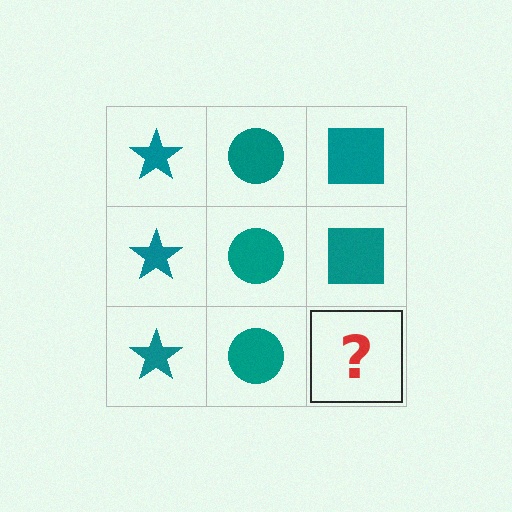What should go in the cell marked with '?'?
The missing cell should contain a teal square.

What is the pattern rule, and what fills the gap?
The rule is that each column has a consistent shape. The gap should be filled with a teal square.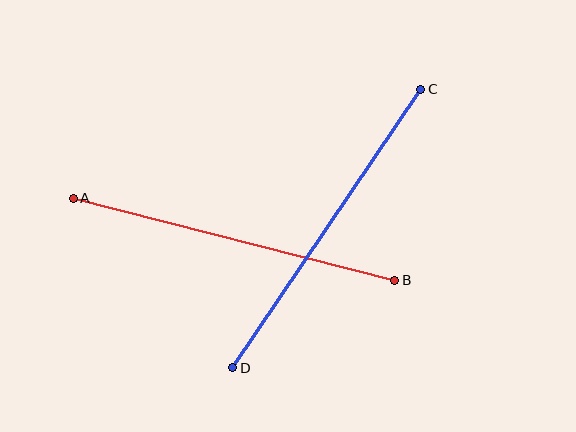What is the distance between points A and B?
The distance is approximately 332 pixels.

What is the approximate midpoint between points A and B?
The midpoint is at approximately (234, 239) pixels.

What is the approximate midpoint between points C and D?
The midpoint is at approximately (327, 229) pixels.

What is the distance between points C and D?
The distance is approximately 336 pixels.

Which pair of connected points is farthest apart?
Points C and D are farthest apart.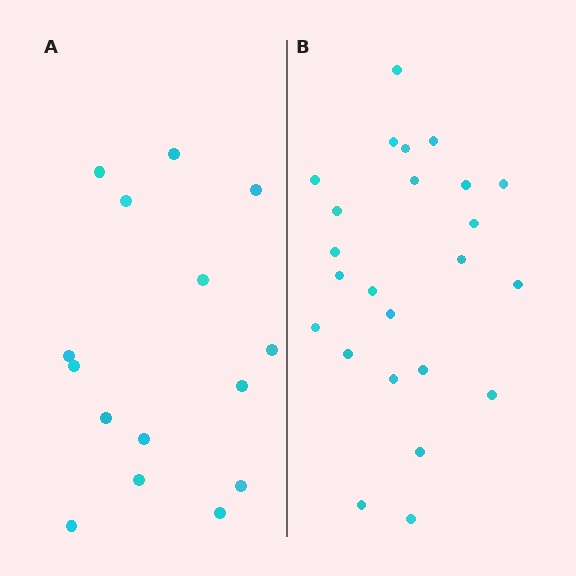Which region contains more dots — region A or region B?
Region B (the right region) has more dots.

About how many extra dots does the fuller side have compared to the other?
Region B has roughly 8 or so more dots than region A.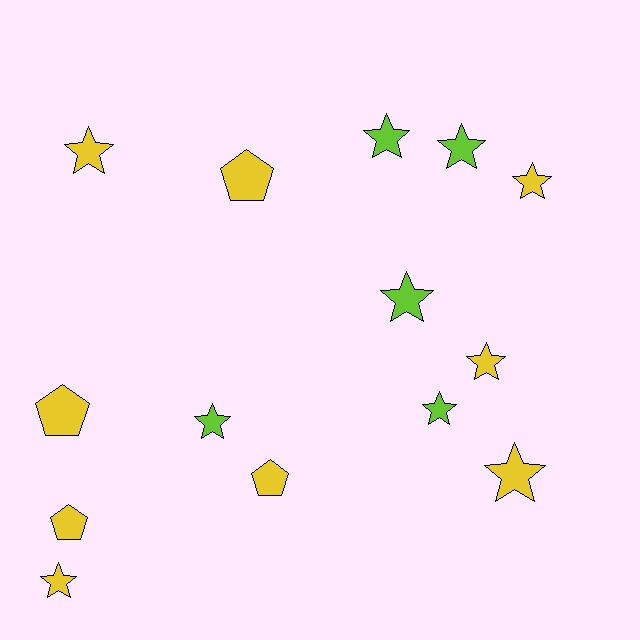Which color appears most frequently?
Yellow, with 9 objects.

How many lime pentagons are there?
There are no lime pentagons.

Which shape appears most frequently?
Star, with 10 objects.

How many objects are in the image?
There are 14 objects.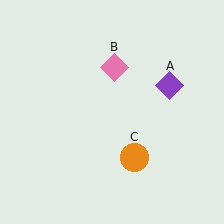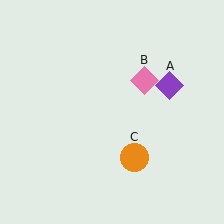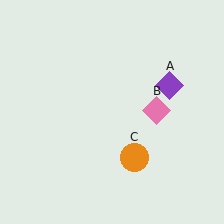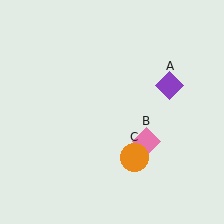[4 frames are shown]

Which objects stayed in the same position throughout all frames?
Purple diamond (object A) and orange circle (object C) remained stationary.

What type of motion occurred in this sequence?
The pink diamond (object B) rotated clockwise around the center of the scene.